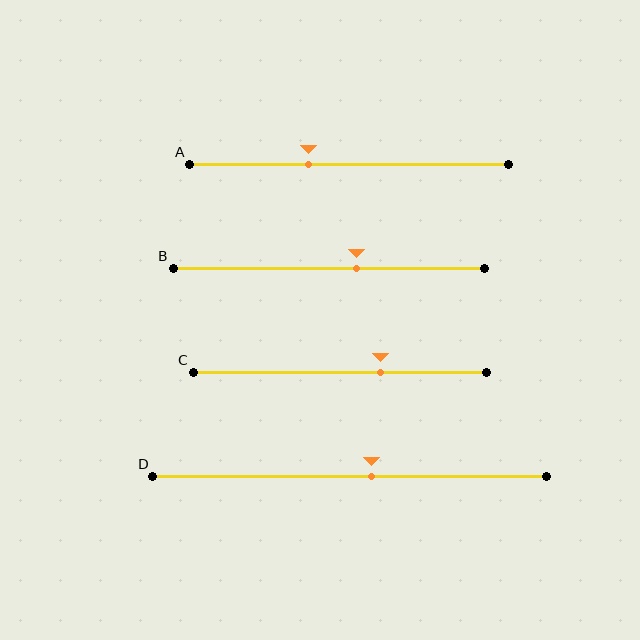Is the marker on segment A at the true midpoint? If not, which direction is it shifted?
No, the marker on segment A is shifted to the left by about 13% of the segment length.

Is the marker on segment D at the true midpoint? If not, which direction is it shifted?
No, the marker on segment D is shifted to the right by about 6% of the segment length.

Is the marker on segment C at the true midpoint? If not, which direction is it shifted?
No, the marker on segment C is shifted to the right by about 14% of the segment length.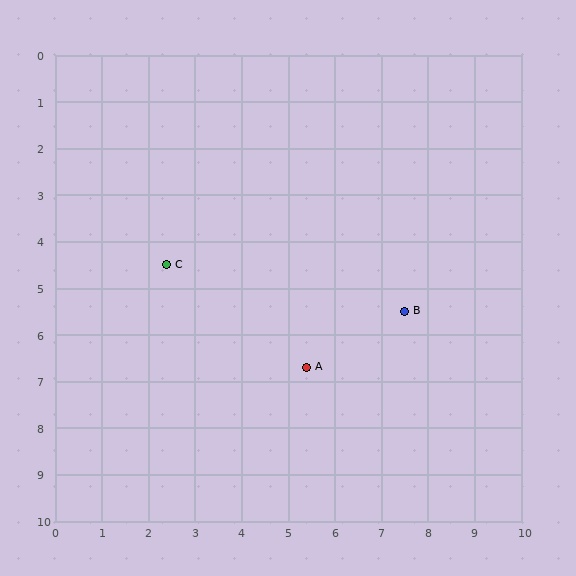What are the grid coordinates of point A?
Point A is at approximately (5.4, 6.7).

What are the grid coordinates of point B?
Point B is at approximately (7.5, 5.5).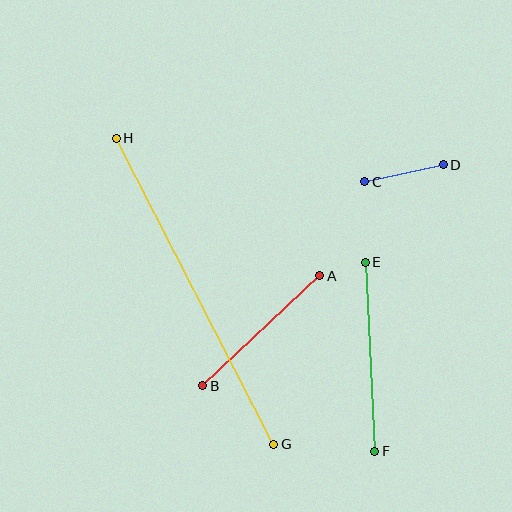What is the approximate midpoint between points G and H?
The midpoint is at approximately (195, 291) pixels.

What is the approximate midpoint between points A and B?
The midpoint is at approximately (261, 331) pixels.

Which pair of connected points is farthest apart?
Points G and H are farthest apart.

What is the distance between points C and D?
The distance is approximately 80 pixels.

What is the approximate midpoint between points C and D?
The midpoint is at approximately (404, 173) pixels.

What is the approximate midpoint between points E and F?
The midpoint is at approximately (370, 357) pixels.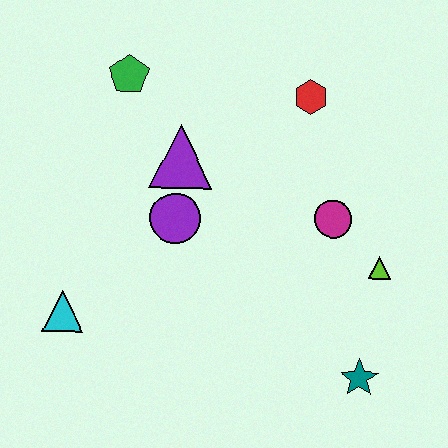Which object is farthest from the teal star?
The green pentagon is farthest from the teal star.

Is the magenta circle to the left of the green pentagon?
No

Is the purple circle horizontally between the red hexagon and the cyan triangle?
Yes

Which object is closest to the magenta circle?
The lime triangle is closest to the magenta circle.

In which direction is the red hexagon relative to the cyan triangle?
The red hexagon is to the right of the cyan triangle.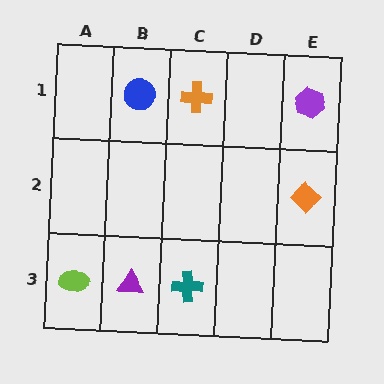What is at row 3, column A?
A lime ellipse.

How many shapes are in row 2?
1 shape.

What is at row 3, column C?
A teal cross.